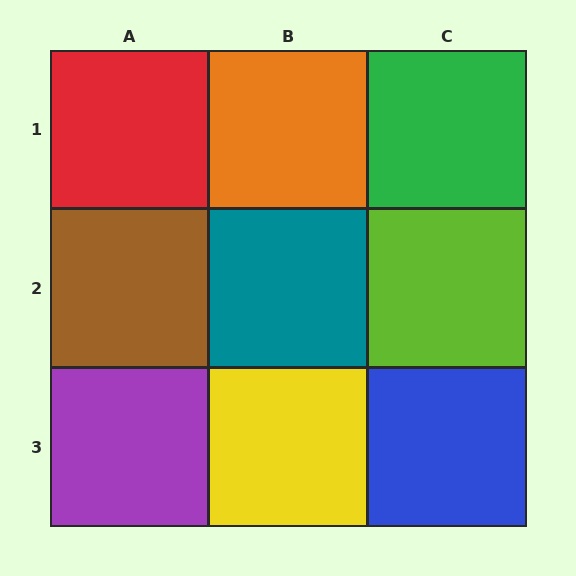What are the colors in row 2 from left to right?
Brown, teal, lime.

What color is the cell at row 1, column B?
Orange.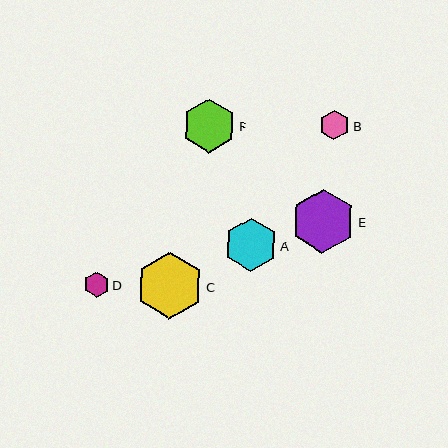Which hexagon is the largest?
Hexagon C is the largest with a size of approximately 67 pixels.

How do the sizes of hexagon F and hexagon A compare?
Hexagon F and hexagon A are approximately the same size.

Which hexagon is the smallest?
Hexagon D is the smallest with a size of approximately 25 pixels.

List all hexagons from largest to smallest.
From largest to smallest: C, E, F, A, B, D.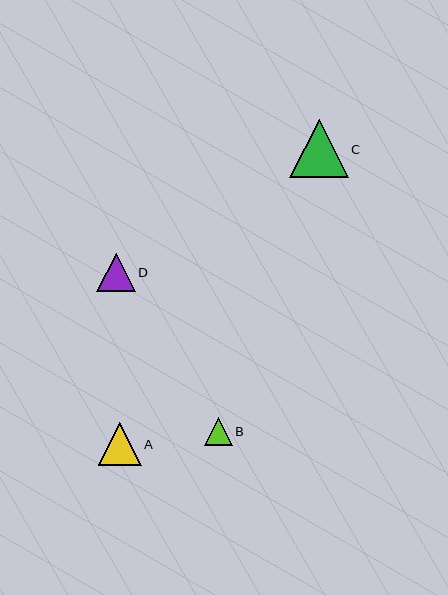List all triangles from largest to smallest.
From largest to smallest: C, A, D, B.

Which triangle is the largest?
Triangle C is the largest with a size of approximately 59 pixels.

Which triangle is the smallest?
Triangle B is the smallest with a size of approximately 28 pixels.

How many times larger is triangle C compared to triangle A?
Triangle C is approximately 1.4 times the size of triangle A.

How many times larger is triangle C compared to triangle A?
Triangle C is approximately 1.4 times the size of triangle A.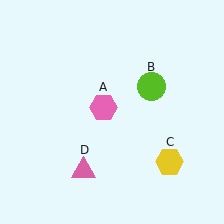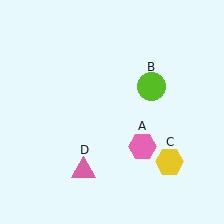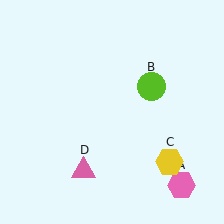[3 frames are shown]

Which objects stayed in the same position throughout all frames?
Lime circle (object B) and yellow hexagon (object C) and pink triangle (object D) remained stationary.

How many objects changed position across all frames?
1 object changed position: pink hexagon (object A).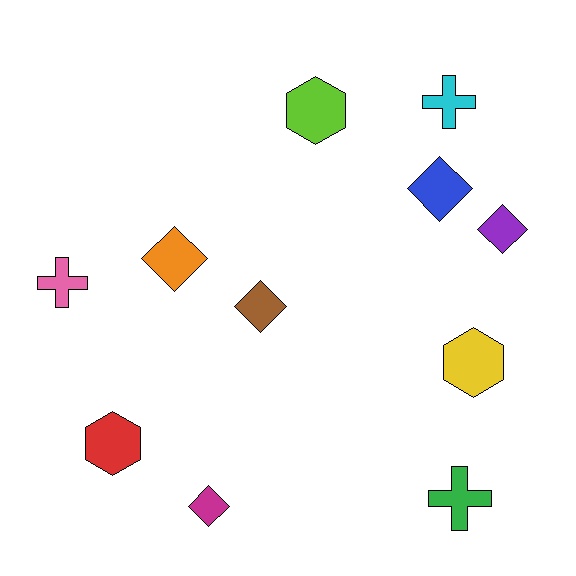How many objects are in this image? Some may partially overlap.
There are 11 objects.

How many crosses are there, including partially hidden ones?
There are 3 crosses.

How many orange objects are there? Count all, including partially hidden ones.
There is 1 orange object.